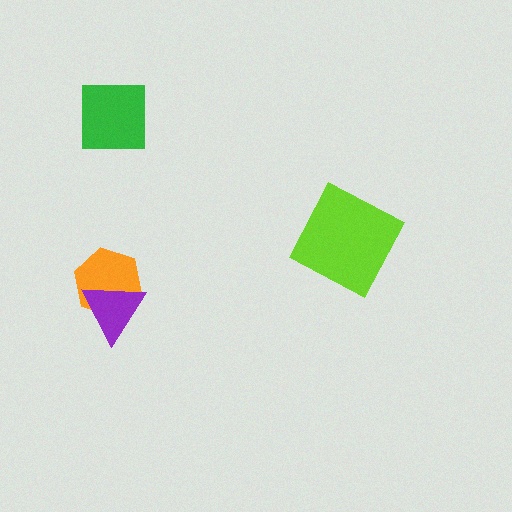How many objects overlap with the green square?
0 objects overlap with the green square.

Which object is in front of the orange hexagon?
The purple triangle is in front of the orange hexagon.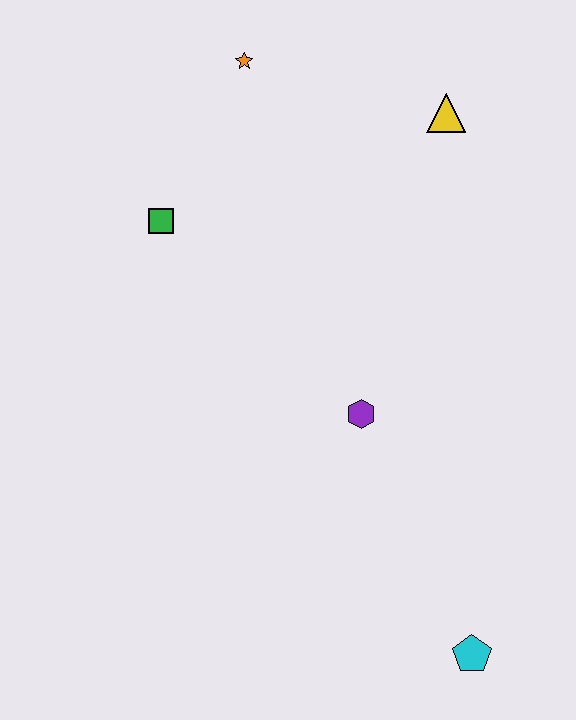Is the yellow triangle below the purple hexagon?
No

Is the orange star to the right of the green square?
Yes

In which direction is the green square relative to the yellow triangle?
The green square is to the left of the yellow triangle.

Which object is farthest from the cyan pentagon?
The orange star is farthest from the cyan pentagon.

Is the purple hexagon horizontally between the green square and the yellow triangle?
Yes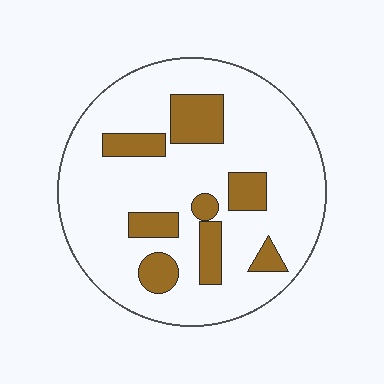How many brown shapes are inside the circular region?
8.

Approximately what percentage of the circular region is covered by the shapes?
Approximately 20%.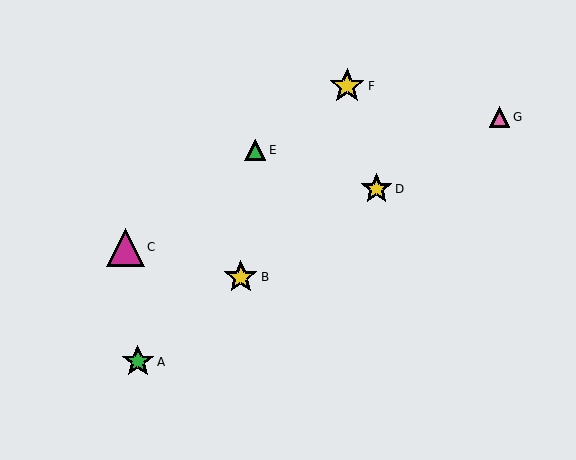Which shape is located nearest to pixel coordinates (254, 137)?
The green triangle (labeled E) at (255, 150) is nearest to that location.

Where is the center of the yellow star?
The center of the yellow star is at (347, 86).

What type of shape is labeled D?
Shape D is a yellow star.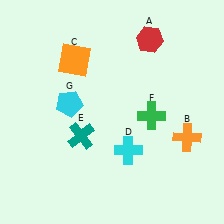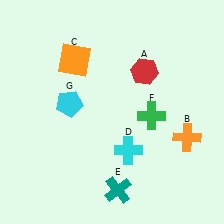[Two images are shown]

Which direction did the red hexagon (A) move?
The red hexagon (A) moved down.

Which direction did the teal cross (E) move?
The teal cross (E) moved down.